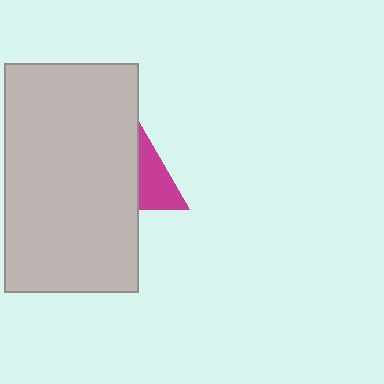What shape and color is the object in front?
The object in front is a light gray rectangle.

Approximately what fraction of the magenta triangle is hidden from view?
Roughly 68% of the magenta triangle is hidden behind the light gray rectangle.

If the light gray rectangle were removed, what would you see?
You would see the complete magenta triangle.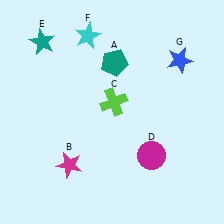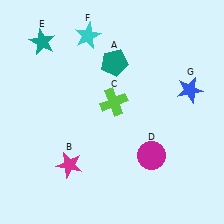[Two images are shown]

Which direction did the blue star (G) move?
The blue star (G) moved down.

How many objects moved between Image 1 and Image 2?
1 object moved between the two images.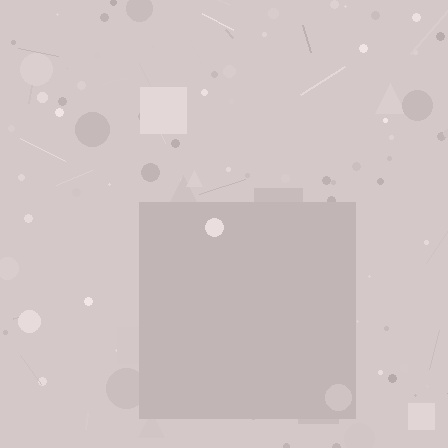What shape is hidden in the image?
A square is hidden in the image.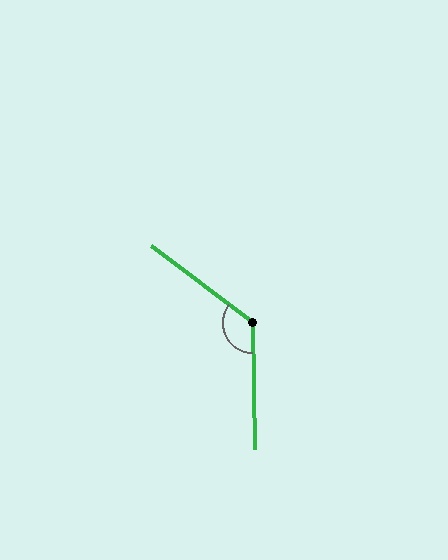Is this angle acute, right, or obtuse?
It is obtuse.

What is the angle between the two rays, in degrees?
Approximately 128 degrees.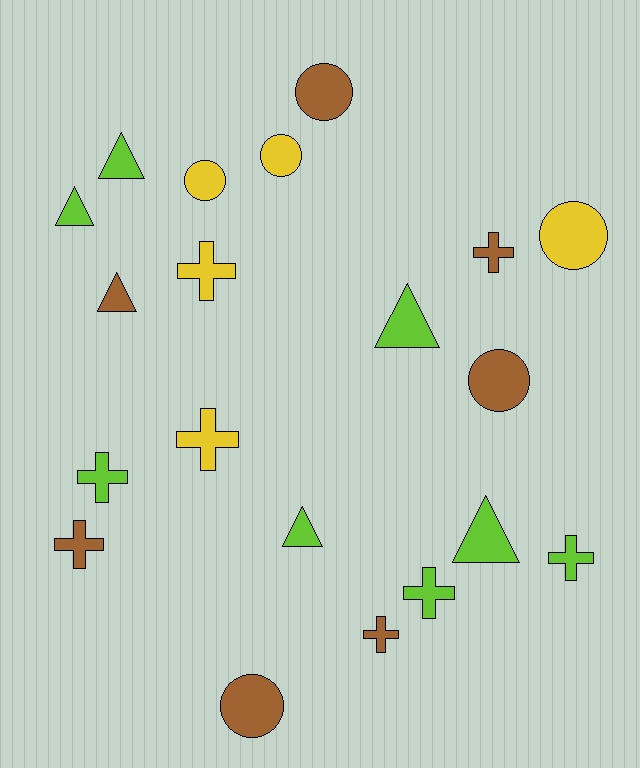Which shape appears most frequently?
Cross, with 8 objects.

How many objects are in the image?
There are 20 objects.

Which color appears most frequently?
Lime, with 8 objects.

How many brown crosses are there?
There are 3 brown crosses.